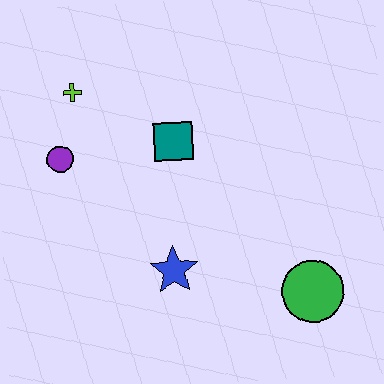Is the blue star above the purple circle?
No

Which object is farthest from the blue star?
The lime cross is farthest from the blue star.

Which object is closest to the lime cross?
The purple circle is closest to the lime cross.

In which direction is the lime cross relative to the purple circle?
The lime cross is above the purple circle.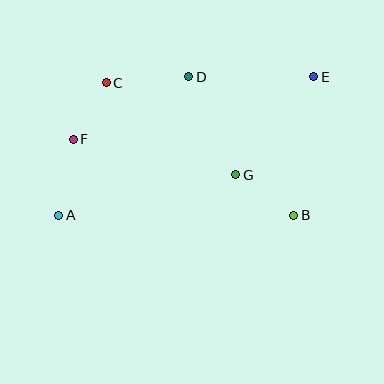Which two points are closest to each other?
Points C and F are closest to each other.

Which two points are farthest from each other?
Points A and E are farthest from each other.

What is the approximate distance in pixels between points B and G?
The distance between B and G is approximately 71 pixels.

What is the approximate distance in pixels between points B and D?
The distance between B and D is approximately 174 pixels.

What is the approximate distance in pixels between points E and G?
The distance between E and G is approximately 126 pixels.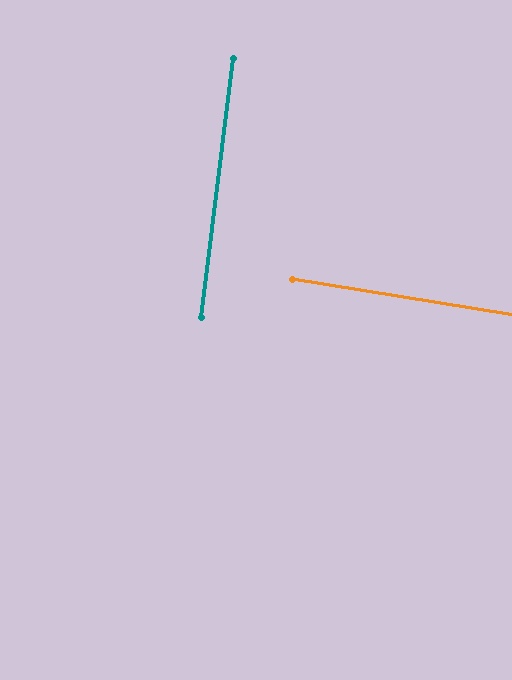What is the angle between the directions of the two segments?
Approximately 88 degrees.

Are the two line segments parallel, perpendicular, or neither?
Perpendicular — they meet at approximately 88°.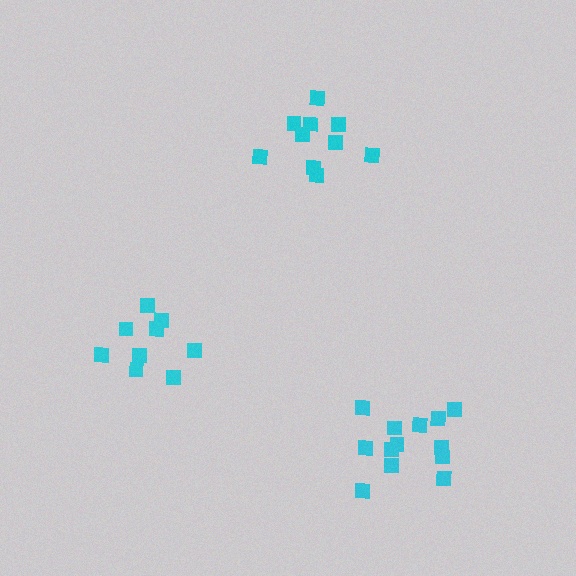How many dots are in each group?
Group 1: 13 dots, Group 2: 9 dots, Group 3: 10 dots (32 total).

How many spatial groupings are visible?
There are 3 spatial groupings.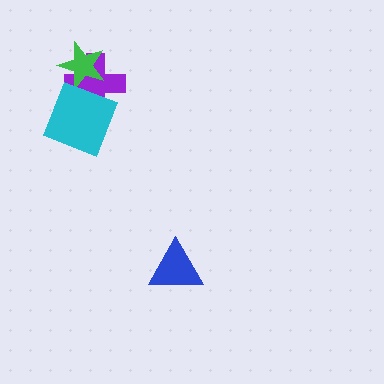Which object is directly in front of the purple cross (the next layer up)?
The green star is directly in front of the purple cross.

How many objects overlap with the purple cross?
2 objects overlap with the purple cross.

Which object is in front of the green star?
The cyan diamond is in front of the green star.